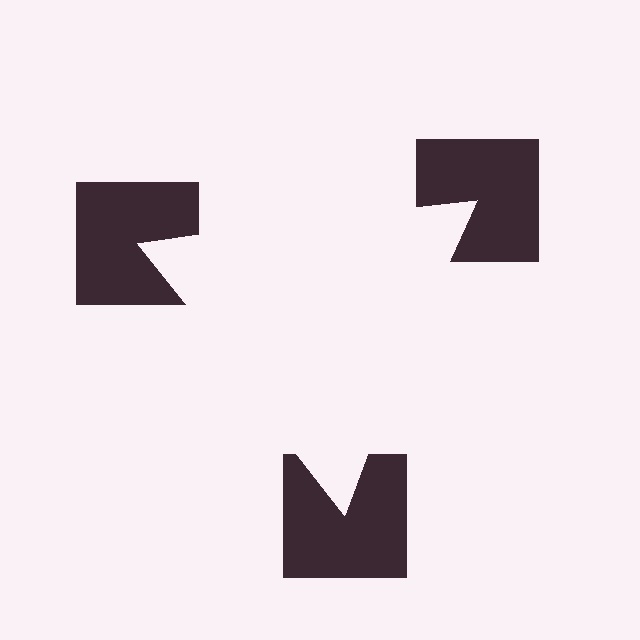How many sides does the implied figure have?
3 sides.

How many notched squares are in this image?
There are 3 — one at each vertex of the illusory triangle.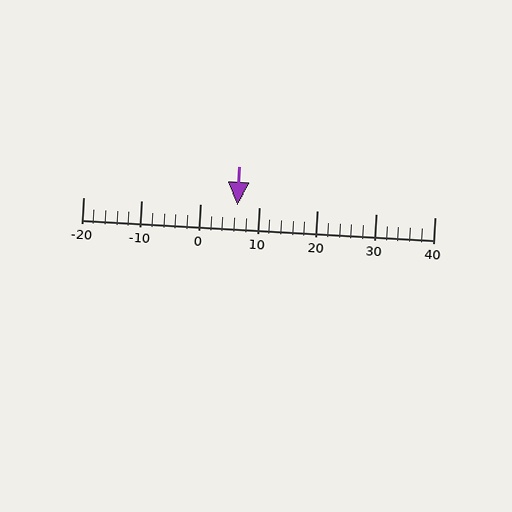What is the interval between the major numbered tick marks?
The major tick marks are spaced 10 units apart.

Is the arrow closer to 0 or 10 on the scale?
The arrow is closer to 10.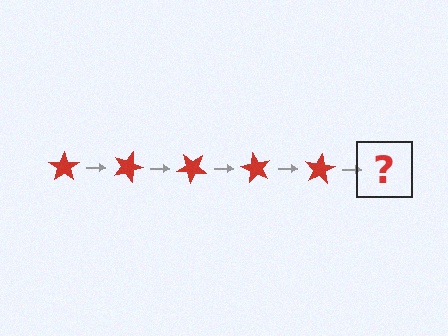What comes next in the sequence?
The next element should be a red star rotated 100 degrees.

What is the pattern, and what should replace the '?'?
The pattern is that the star rotates 20 degrees each step. The '?' should be a red star rotated 100 degrees.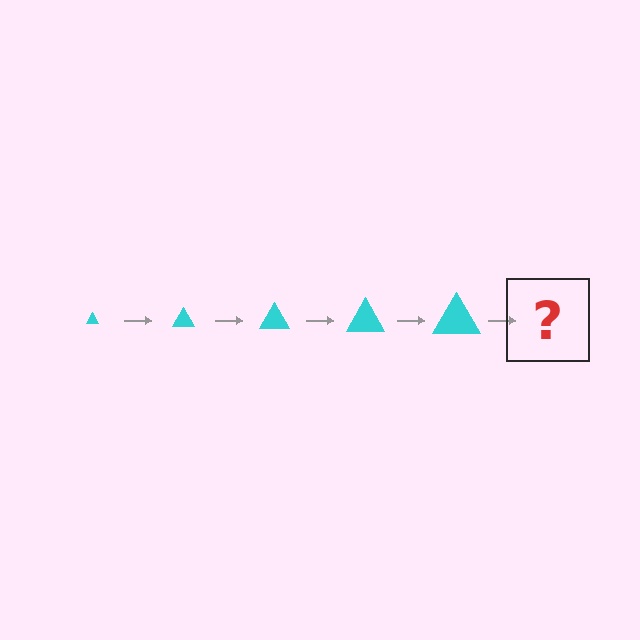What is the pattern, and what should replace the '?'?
The pattern is that the triangle gets progressively larger each step. The '?' should be a cyan triangle, larger than the previous one.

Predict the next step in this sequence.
The next step is a cyan triangle, larger than the previous one.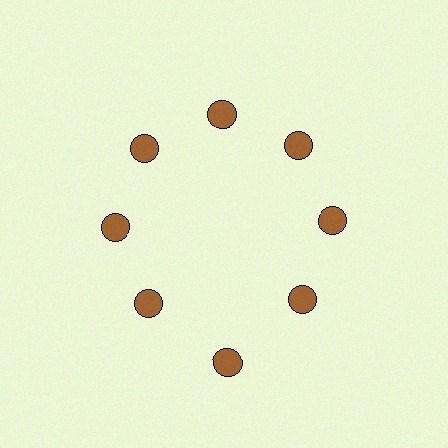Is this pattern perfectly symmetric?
No. The 8 brown circles are arranged in a ring, but one element near the 6 o'clock position is pushed outward from the center, breaking the 8-fold rotational symmetry.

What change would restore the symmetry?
The symmetry would be restored by moving it inward, back onto the ring so that all 8 circles sit at equal angles and equal distance from the center.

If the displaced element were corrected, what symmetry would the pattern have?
It would have 8-fold rotational symmetry — the pattern would map onto itself every 45 degrees.